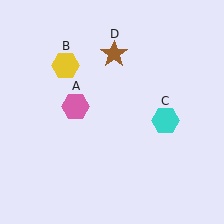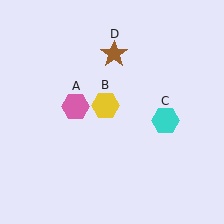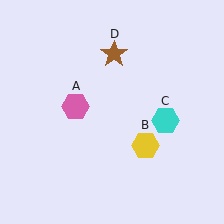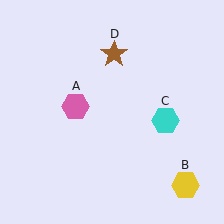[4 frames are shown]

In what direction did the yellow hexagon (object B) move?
The yellow hexagon (object B) moved down and to the right.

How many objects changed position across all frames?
1 object changed position: yellow hexagon (object B).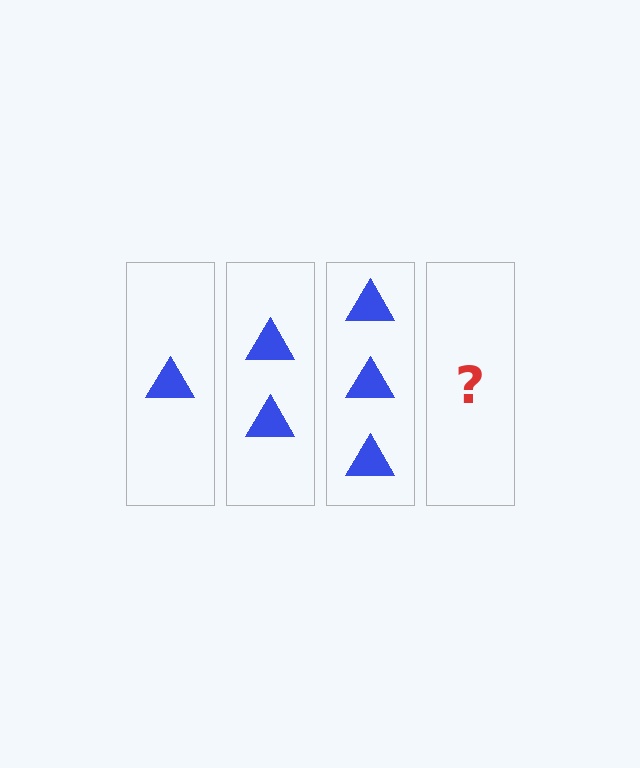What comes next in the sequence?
The next element should be 4 triangles.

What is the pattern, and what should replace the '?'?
The pattern is that each step adds one more triangle. The '?' should be 4 triangles.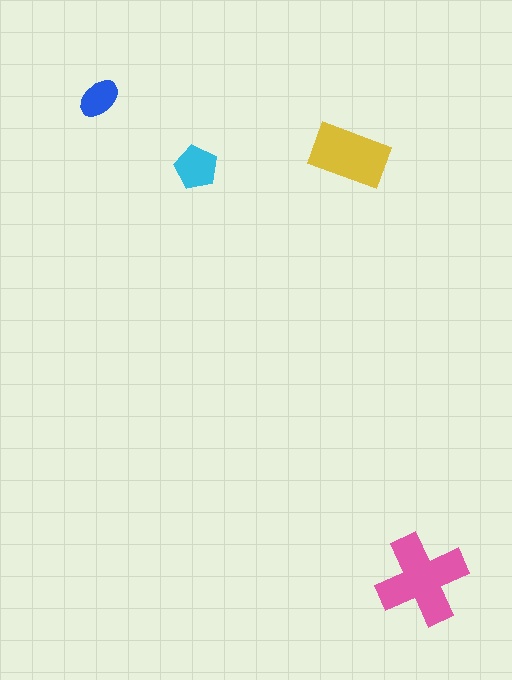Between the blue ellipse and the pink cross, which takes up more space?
The pink cross.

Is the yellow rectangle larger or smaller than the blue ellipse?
Larger.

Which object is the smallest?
The blue ellipse.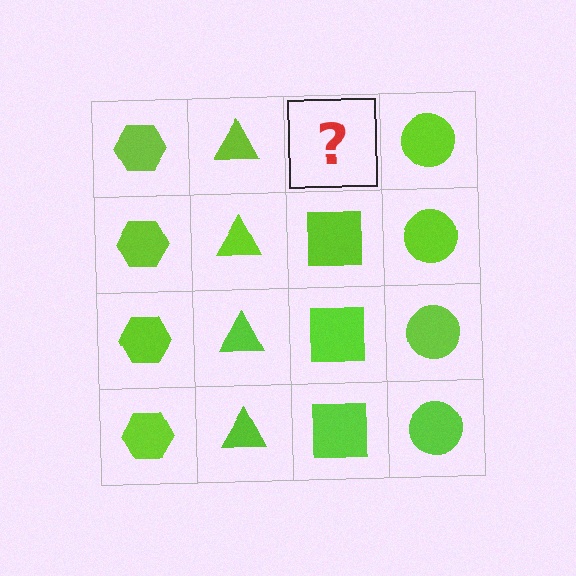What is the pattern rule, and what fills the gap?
The rule is that each column has a consistent shape. The gap should be filled with a lime square.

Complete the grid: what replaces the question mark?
The question mark should be replaced with a lime square.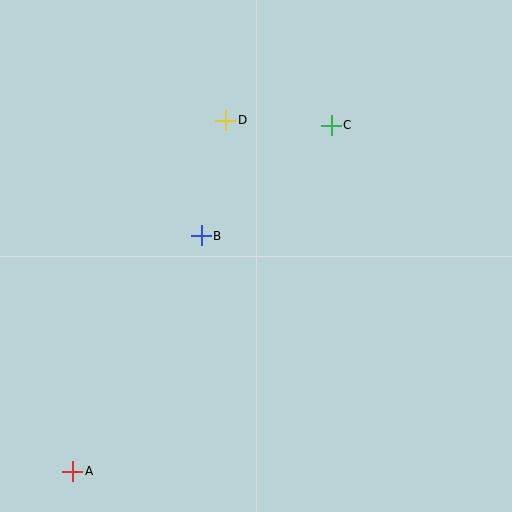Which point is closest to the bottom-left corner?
Point A is closest to the bottom-left corner.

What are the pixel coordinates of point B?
Point B is at (201, 236).